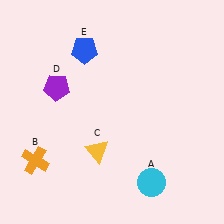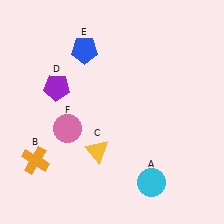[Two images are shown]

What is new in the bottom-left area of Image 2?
A pink circle (F) was added in the bottom-left area of Image 2.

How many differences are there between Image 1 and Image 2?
There is 1 difference between the two images.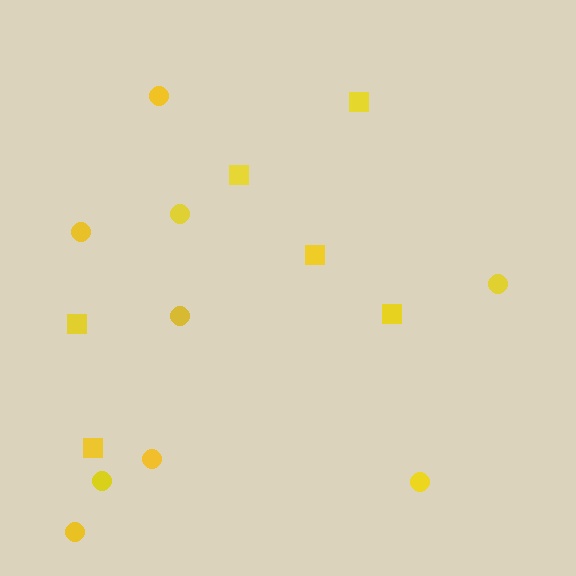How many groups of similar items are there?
There are 2 groups: one group of circles (9) and one group of squares (6).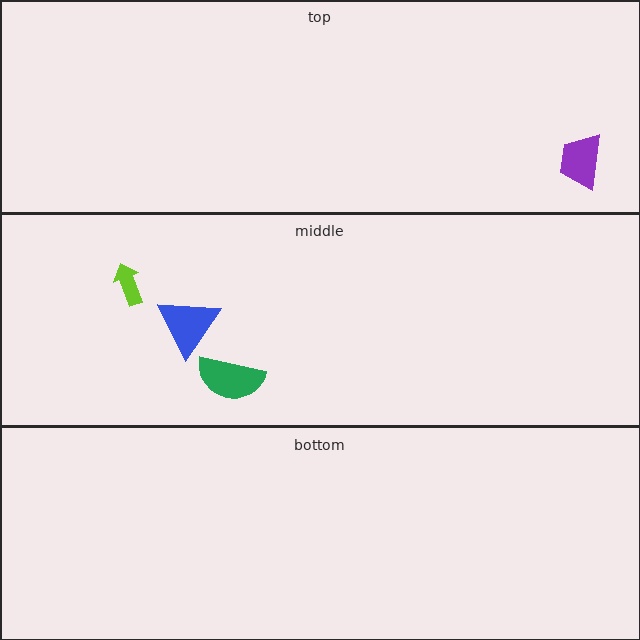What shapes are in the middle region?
The green semicircle, the blue triangle, the lime arrow.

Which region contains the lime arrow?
The middle region.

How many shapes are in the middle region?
3.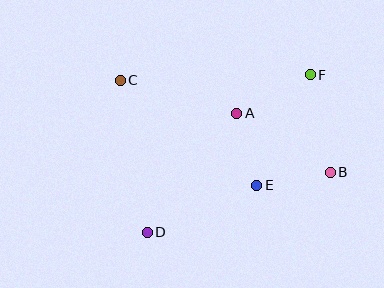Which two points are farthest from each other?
Points B and C are farthest from each other.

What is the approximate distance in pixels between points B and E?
The distance between B and E is approximately 75 pixels.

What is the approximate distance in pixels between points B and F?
The distance between B and F is approximately 99 pixels.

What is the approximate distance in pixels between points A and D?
The distance between A and D is approximately 149 pixels.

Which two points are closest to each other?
Points A and E are closest to each other.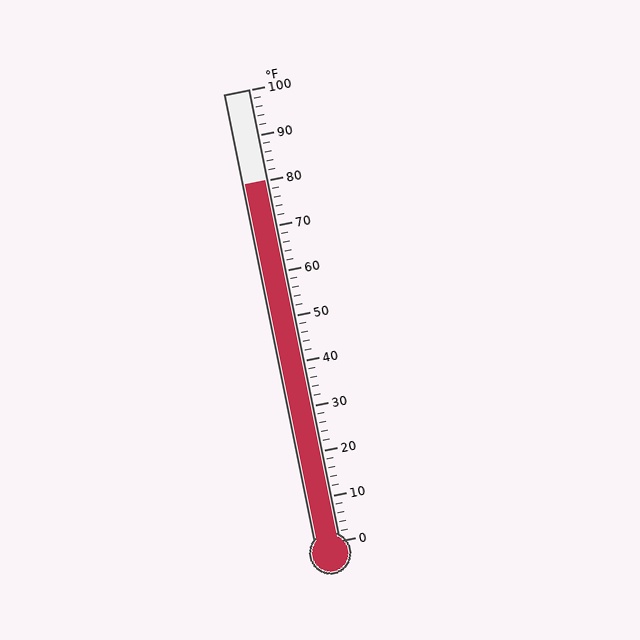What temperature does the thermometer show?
The thermometer shows approximately 80°F.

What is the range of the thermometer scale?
The thermometer scale ranges from 0°F to 100°F.